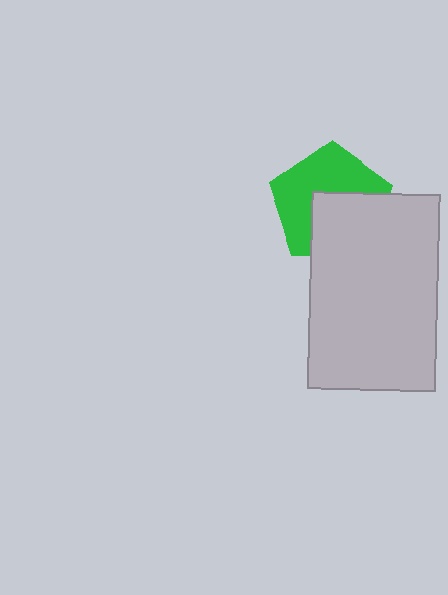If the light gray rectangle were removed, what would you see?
You would see the complete green pentagon.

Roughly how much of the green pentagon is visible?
About half of it is visible (roughly 57%).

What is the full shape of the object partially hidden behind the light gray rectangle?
The partially hidden object is a green pentagon.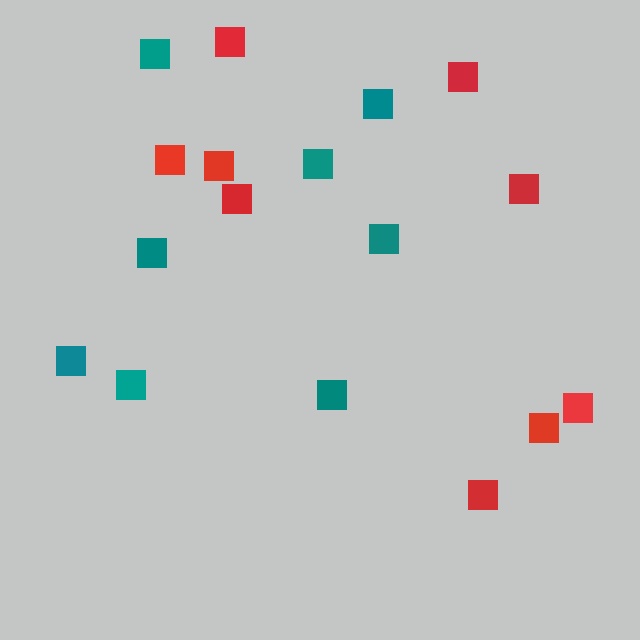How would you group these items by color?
There are 2 groups: one group of red squares (9) and one group of teal squares (8).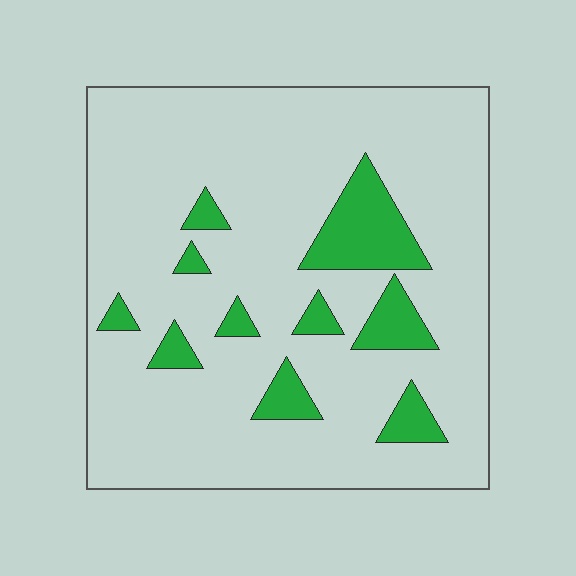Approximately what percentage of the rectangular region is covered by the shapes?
Approximately 15%.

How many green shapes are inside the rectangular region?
10.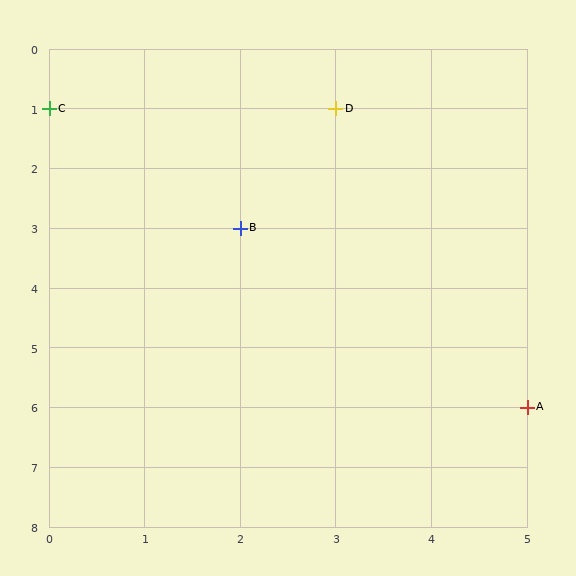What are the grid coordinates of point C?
Point C is at grid coordinates (0, 1).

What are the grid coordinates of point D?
Point D is at grid coordinates (3, 1).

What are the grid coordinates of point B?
Point B is at grid coordinates (2, 3).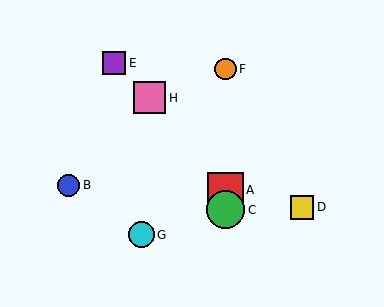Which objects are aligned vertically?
Objects A, C, F are aligned vertically.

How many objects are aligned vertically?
3 objects (A, C, F) are aligned vertically.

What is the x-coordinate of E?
Object E is at x≈114.